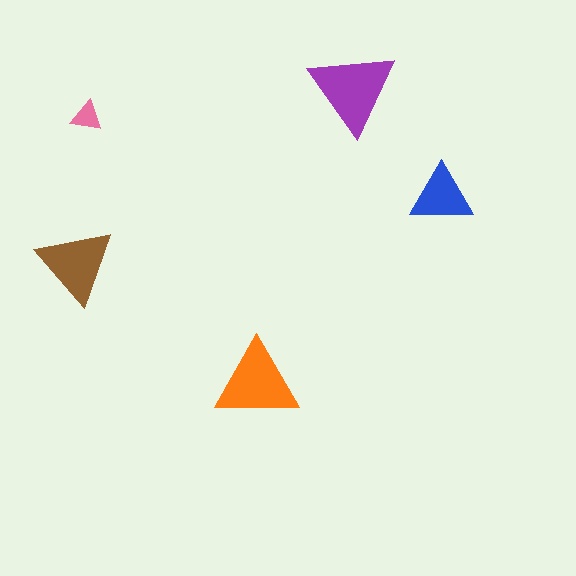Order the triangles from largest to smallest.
the purple one, the orange one, the brown one, the blue one, the pink one.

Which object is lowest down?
The orange triangle is bottommost.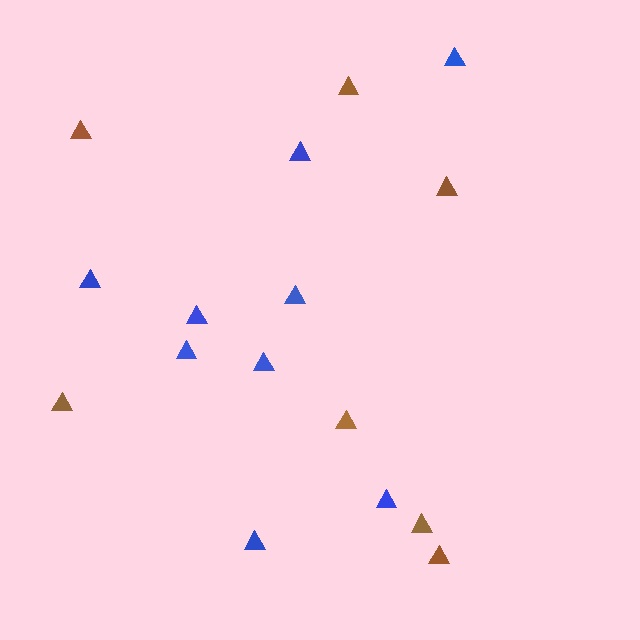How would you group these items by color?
There are 2 groups: one group of brown triangles (7) and one group of blue triangles (9).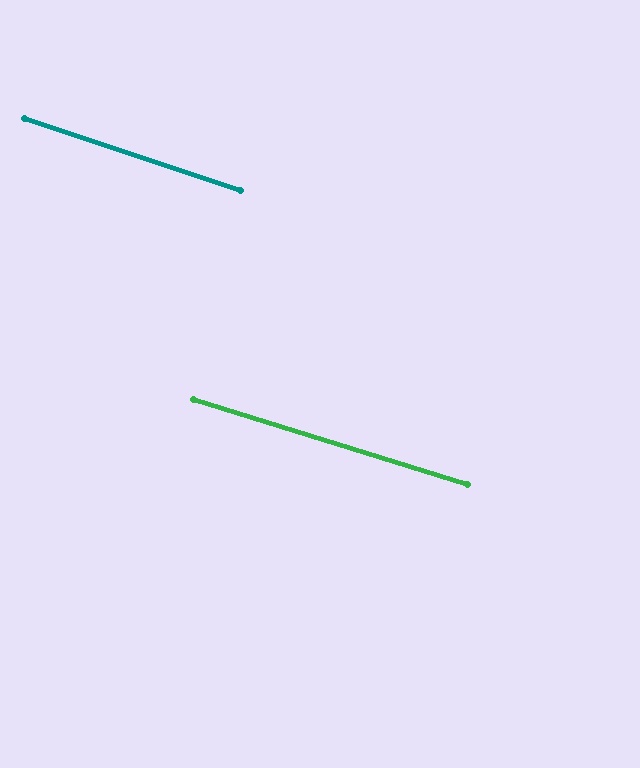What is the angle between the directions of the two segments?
Approximately 1 degree.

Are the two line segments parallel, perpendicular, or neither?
Parallel — their directions differ by only 1.3°.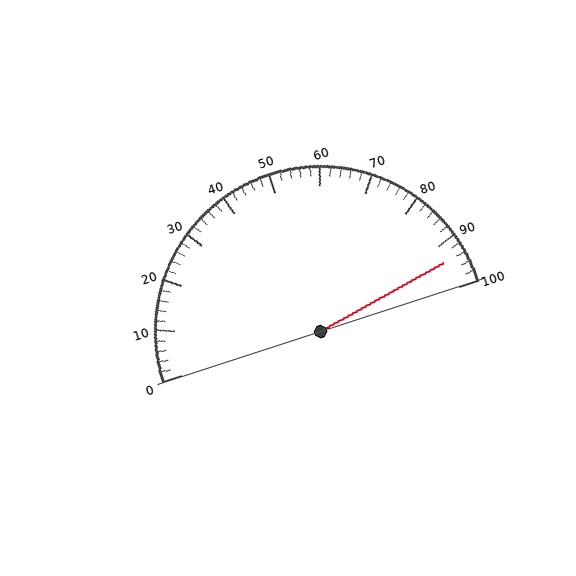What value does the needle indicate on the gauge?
The needle indicates approximately 94.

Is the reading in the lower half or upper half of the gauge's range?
The reading is in the upper half of the range (0 to 100).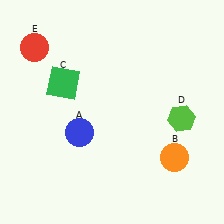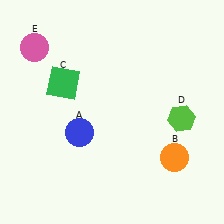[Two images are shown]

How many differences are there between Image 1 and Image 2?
There is 1 difference between the two images.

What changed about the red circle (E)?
In Image 1, E is red. In Image 2, it changed to pink.